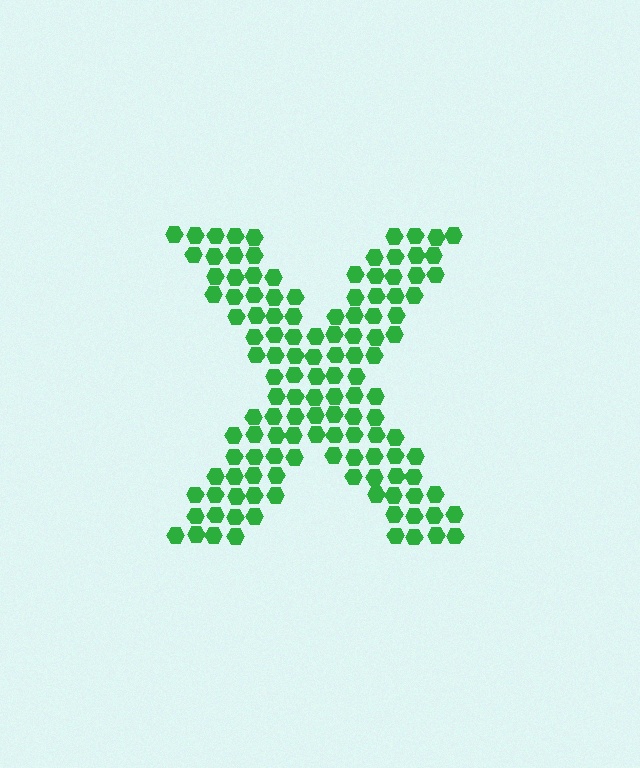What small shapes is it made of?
It is made of small hexagons.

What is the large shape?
The large shape is the letter X.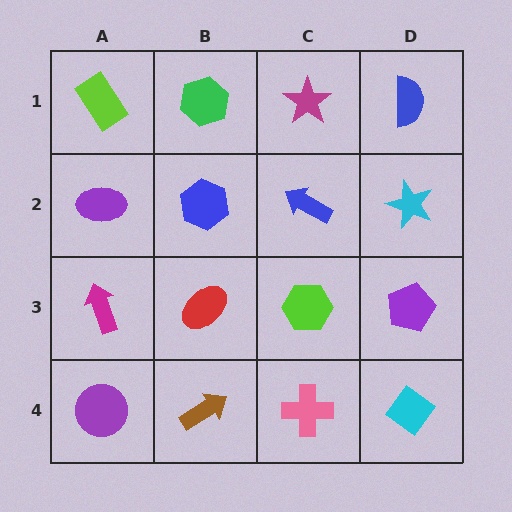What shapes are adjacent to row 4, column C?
A lime hexagon (row 3, column C), a brown arrow (row 4, column B), a cyan diamond (row 4, column D).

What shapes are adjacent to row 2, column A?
A lime rectangle (row 1, column A), a magenta arrow (row 3, column A), a blue hexagon (row 2, column B).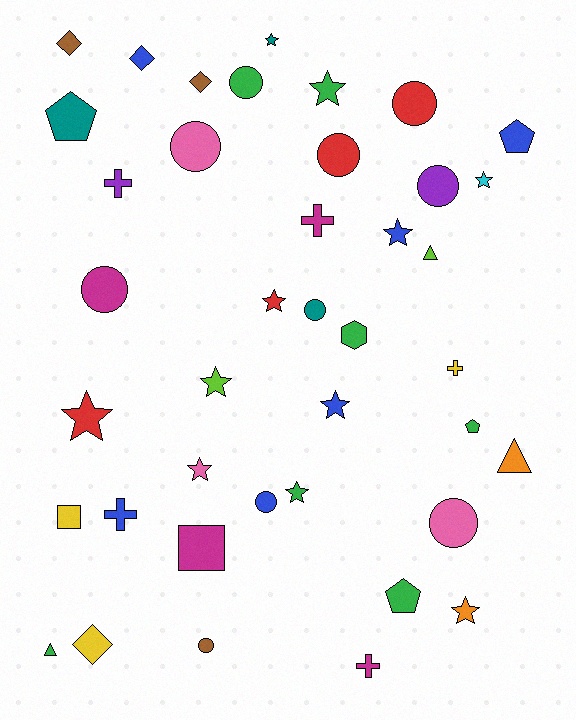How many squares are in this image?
There are 2 squares.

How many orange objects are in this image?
There are 2 orange objects.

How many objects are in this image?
There are 40 objects.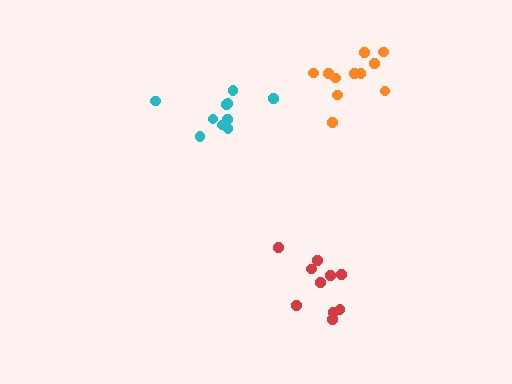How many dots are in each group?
Group 1: 10 dots, Group 2: 10 dots, Group 3: 11 dots (31 total).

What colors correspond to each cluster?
The clusters are colored: cyan, red, orange.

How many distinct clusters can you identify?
There are 3 distinct clusters.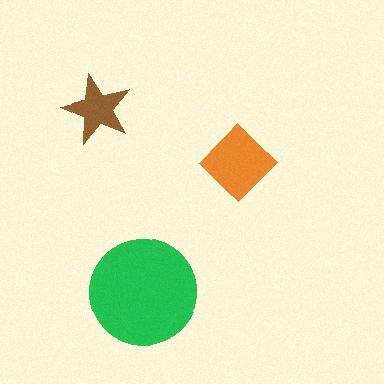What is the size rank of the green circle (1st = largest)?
1st.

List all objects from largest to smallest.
The green circle, the orange diamond, the brown star.